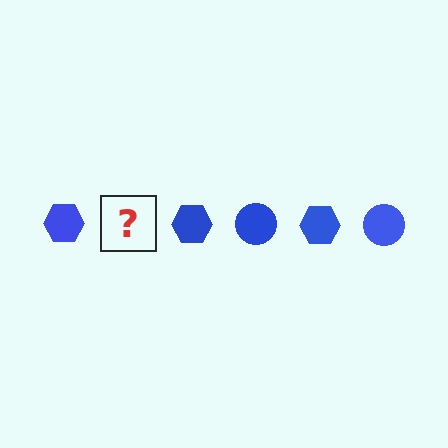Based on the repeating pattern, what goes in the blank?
The blank should be a blue circle.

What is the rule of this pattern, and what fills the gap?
The rule is that the pattern cycles through hexagon, circle shapes in blue. The gap should be filled with a blue circle.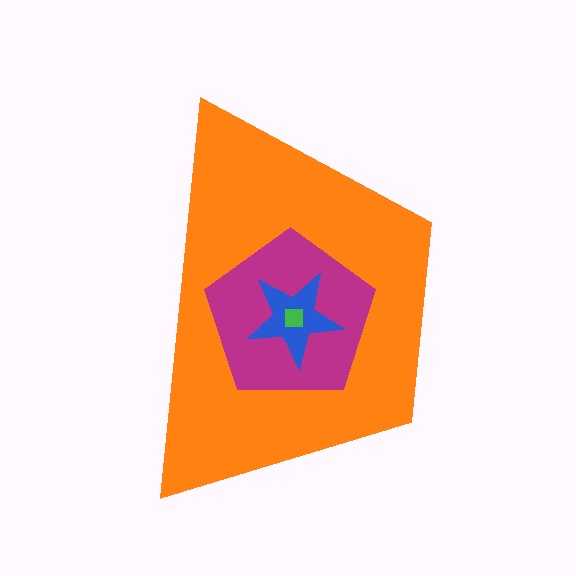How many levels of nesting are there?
4.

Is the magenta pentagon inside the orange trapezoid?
Yes.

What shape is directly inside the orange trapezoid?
The magenta pentagon.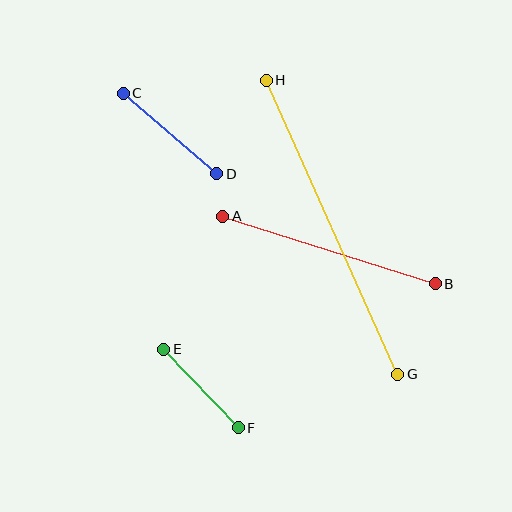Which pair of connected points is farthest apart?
Points G and H are farthest apart.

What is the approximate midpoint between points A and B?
The midpoint is at approximately (329, 250) pixels.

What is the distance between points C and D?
The distance is approximately 124 pixels.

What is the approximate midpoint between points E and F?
The midpoint is at approximately (201, 389) pixels.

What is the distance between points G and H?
The distance is approximately 322 pixels.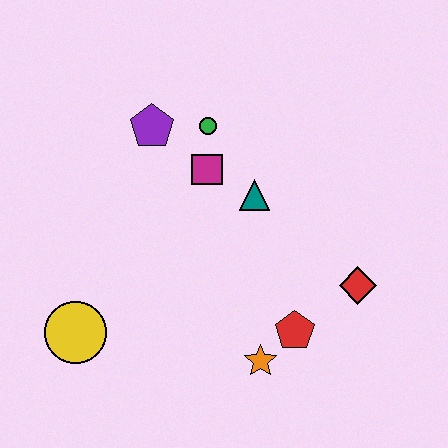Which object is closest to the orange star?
The red pentagon is closest to the orange star.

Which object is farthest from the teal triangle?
The yellow circle is farthest from the teal triangle.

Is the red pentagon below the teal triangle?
Yes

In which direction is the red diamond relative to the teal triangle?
The red diamond is to the right of the teal triangle.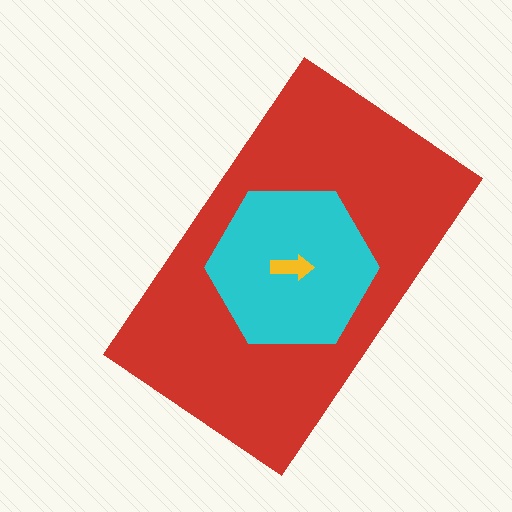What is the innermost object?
The yellow arrow.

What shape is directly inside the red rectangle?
The cyan hexagon.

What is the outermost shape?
The red rectangle.